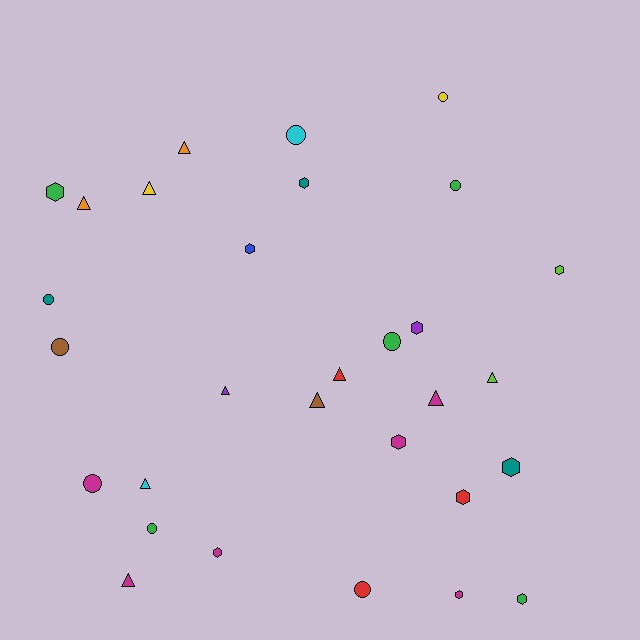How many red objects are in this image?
There are 3 red objects.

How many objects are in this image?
There are 30 objects.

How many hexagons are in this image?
There are 11 hexagons.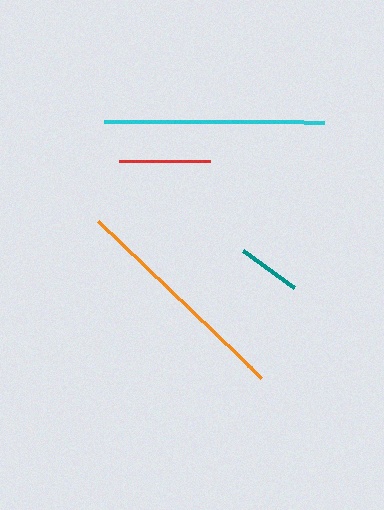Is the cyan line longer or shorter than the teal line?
The cyan line is longer than the teal line.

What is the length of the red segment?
The red segment is approximately 91 pixels long.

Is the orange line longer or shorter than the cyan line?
The orange line is longer than the cyan line.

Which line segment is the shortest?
The teal line is the shortest at approximately 63 pixels.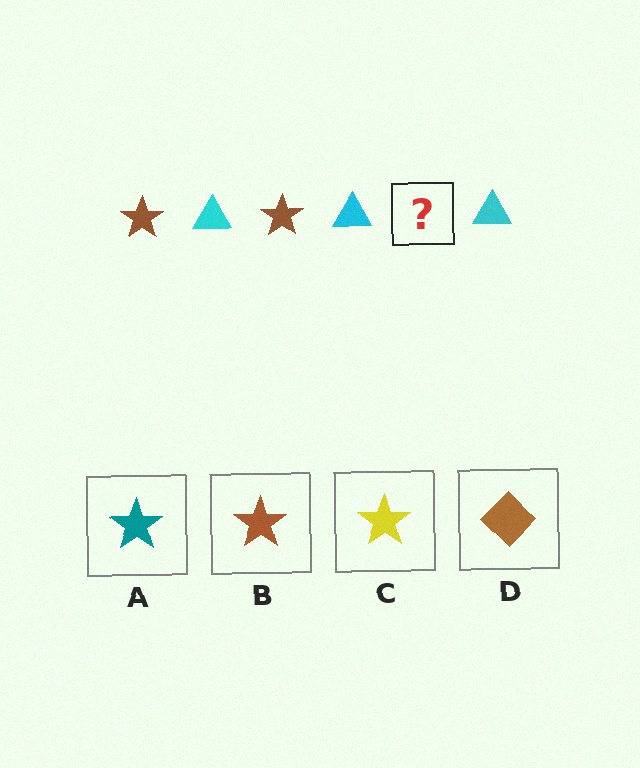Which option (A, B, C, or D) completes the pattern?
B.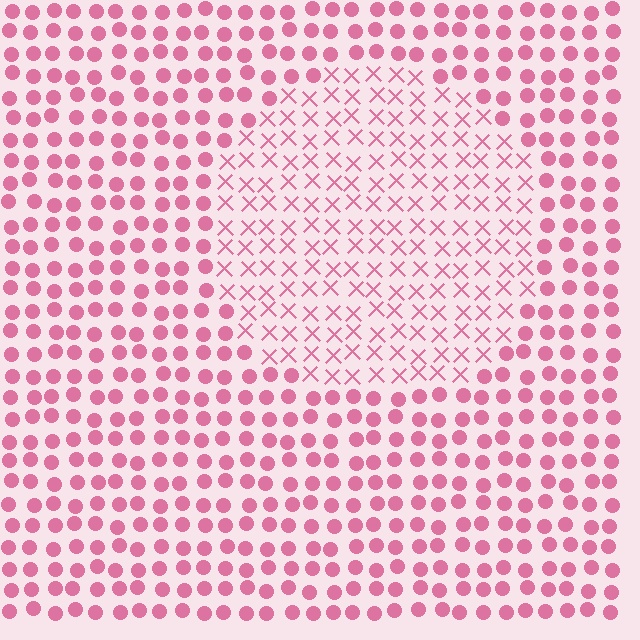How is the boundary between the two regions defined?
The boundary is defined by a change in element shape: X marks inside vs. circles outside. All elements share the same color and spacing.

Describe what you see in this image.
The image is filled with small pink elements arranged in a uniform grid. A circle-shaped region contains X marks, while the surrounding area contains circles. The boundary is defined purely by the change in element shape.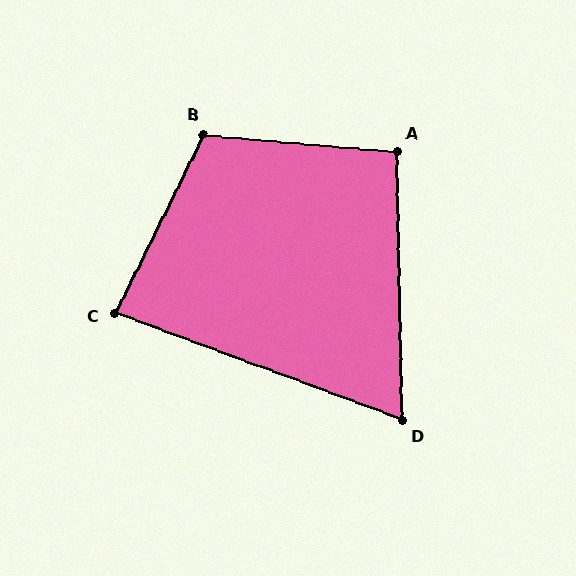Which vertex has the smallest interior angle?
D, at approximately 69 degrees.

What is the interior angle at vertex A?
Approximately 96 degrees (obtuse).